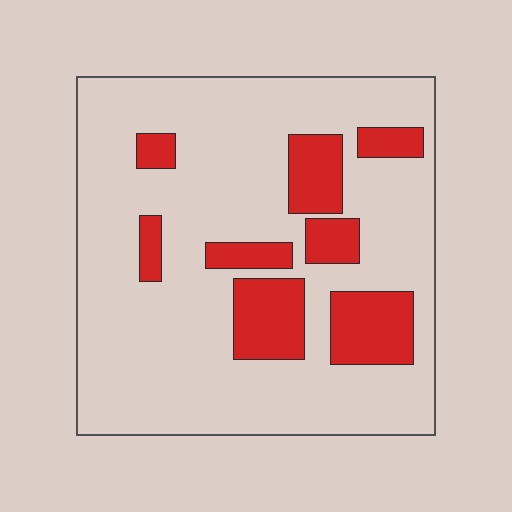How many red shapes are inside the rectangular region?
8.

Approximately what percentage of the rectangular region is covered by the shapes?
Approximately 20%.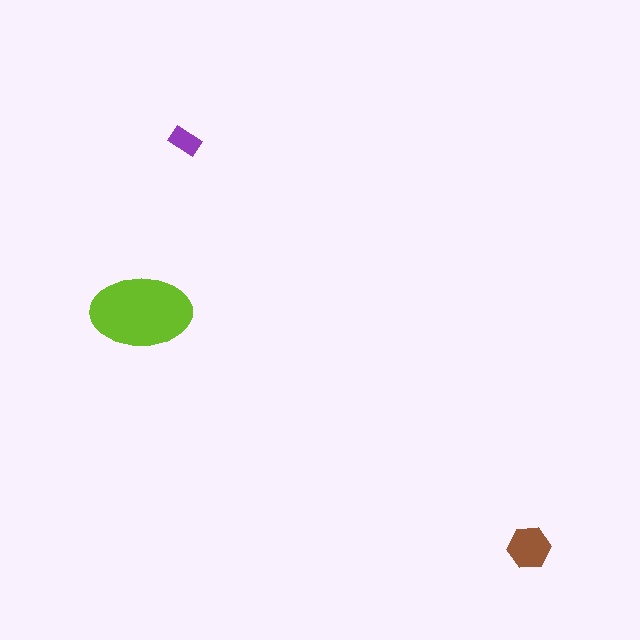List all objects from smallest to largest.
The purple rectangle, the brown hexagon, the lime ellipse.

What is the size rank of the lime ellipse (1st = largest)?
1st.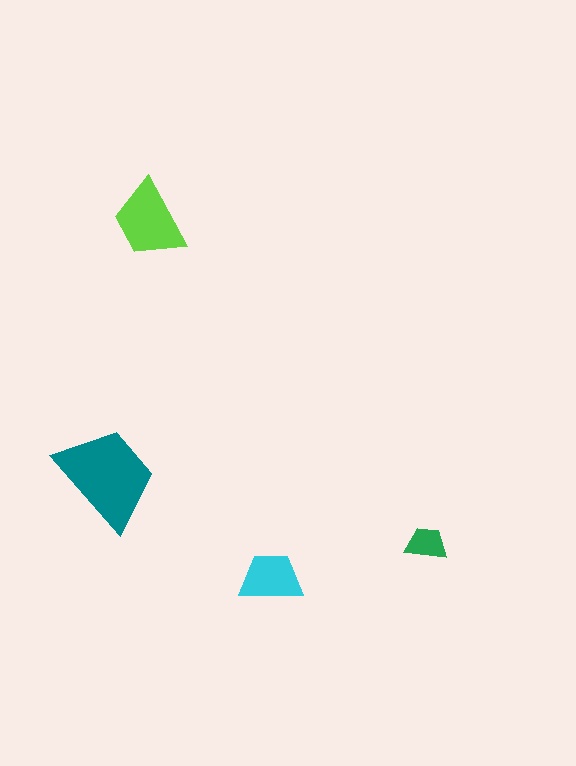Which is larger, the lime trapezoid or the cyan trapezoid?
The lime one.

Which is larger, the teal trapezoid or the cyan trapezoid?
The teal one.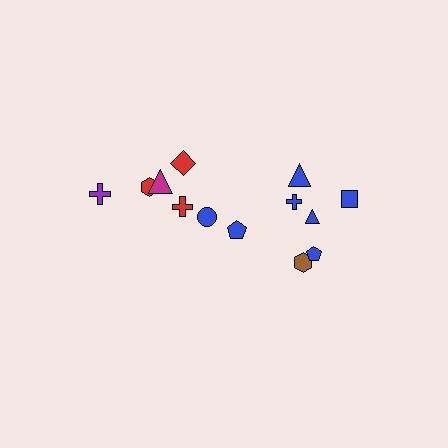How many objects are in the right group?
There are 8 objects.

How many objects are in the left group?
There are 5 objects.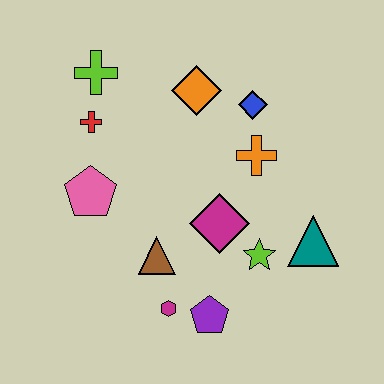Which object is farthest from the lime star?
The lime cross is farthest from the lime star.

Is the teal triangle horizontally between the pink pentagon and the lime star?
No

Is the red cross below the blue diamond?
Yes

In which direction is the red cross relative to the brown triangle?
The red cross is above the brown triangle.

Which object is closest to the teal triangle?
The lime star is closest to the teal triangle.